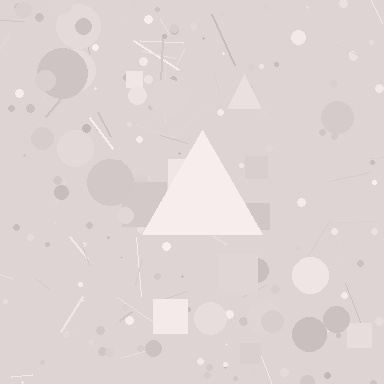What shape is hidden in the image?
A triangle is hidden in the image.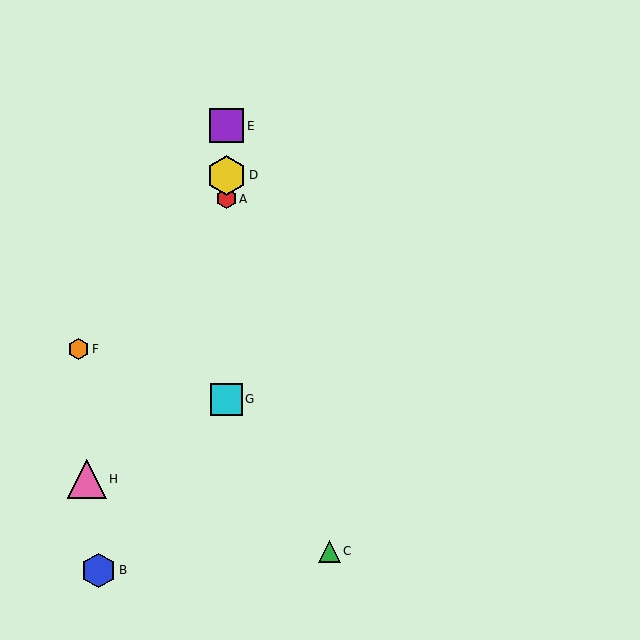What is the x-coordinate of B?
Object B is at x≈99.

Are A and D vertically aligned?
Yes, both are at x≈226.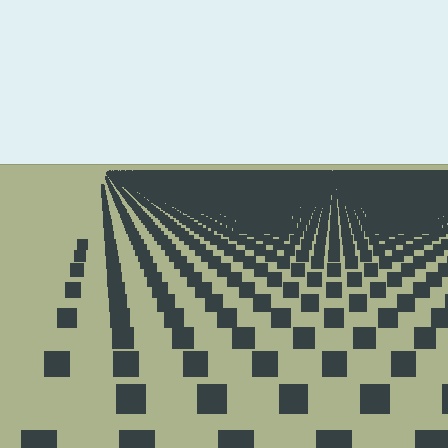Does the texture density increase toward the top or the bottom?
Density increases toward the top.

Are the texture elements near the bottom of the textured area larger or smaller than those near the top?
Larger. Near the bottom, elements are closer to the viewer and appear at a bigger on-screen size.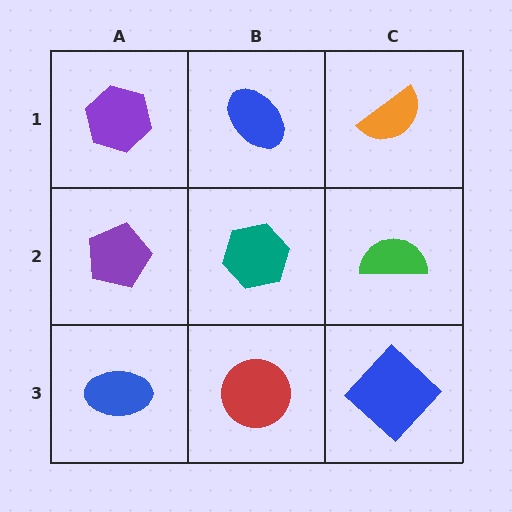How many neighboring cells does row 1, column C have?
2.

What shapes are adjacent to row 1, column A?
A purple pentagon (row 2, column A), a blue ellipse (row 1, column B).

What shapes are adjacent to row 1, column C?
A green semicircle (row 2, column C), a blue ellipse (row 1, column B).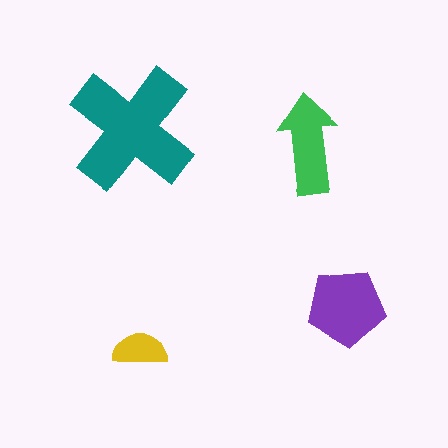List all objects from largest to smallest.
The teal cross, the purple pentagon, the green arrow, the yellow semicircle.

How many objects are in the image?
There are 4 objects in the image.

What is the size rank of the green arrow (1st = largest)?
3rd.